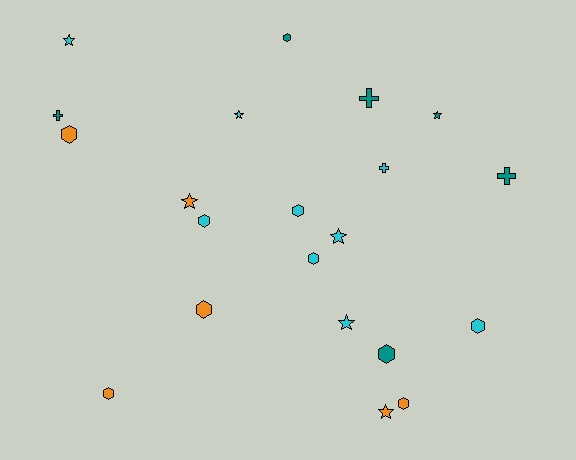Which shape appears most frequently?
Hexagon, with 10 objects.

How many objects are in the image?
There are 21 objects.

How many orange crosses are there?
There are no orange crosses.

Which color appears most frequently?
Cyan, with 9 objects.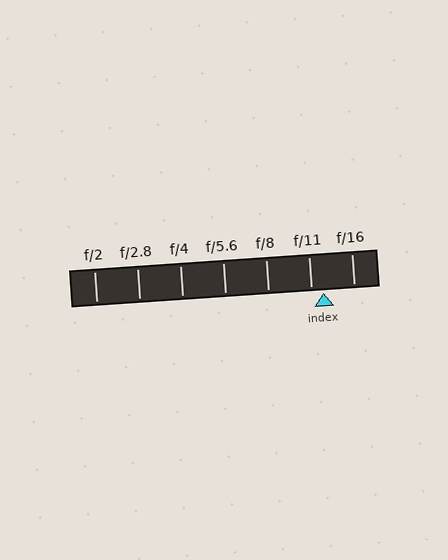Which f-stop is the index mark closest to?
The index mark is closest to f/11.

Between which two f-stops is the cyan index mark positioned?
The index mark is between f/11 and f/16.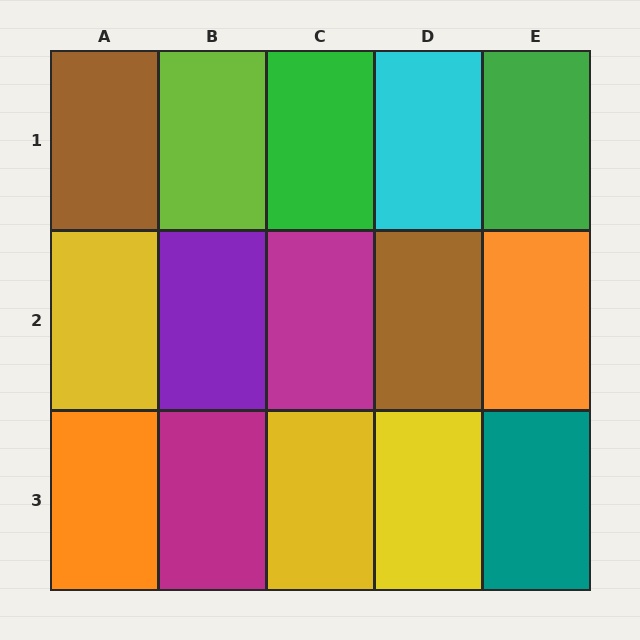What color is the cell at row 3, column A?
Orange.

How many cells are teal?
1 cell is teal.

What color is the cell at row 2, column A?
Yellow.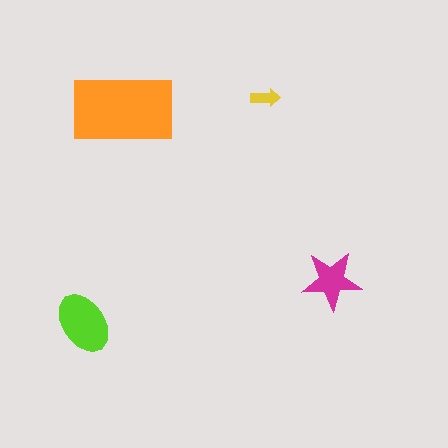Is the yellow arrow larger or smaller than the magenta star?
Smaller.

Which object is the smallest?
The yellow arrow.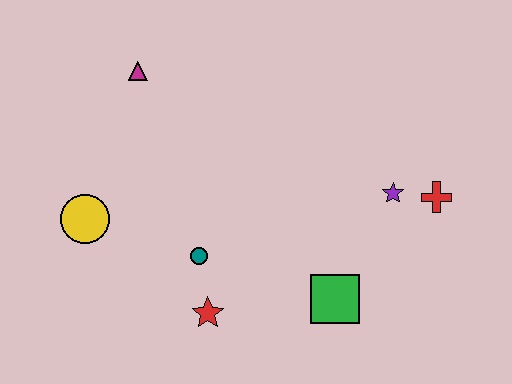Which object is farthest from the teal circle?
The red cross is farthest from the teal circle.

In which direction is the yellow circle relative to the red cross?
The yellow circle is to the left of the red cross.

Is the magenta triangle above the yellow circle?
Yes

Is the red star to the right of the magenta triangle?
Yes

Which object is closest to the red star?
The teal circle is closest to the red star.